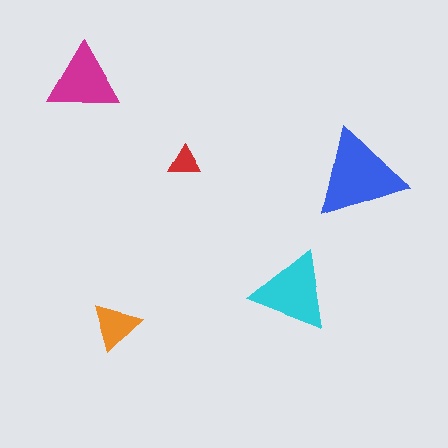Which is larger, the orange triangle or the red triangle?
The orange one.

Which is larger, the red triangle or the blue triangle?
The blue one.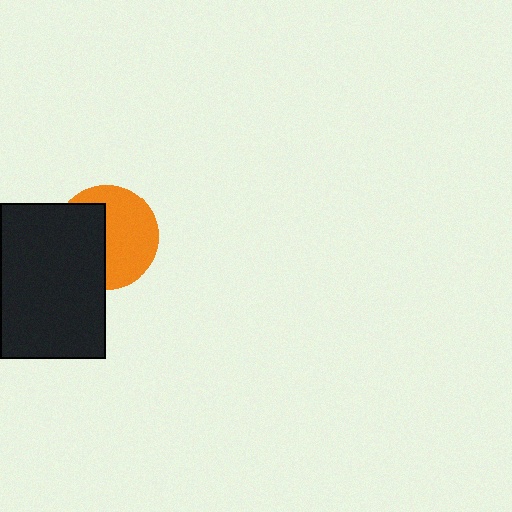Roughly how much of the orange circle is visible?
About half of it is visible (roughly 57%).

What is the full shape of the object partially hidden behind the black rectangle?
The partially hidden object is an orange circle.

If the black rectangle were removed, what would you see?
You would see the complete orange circle.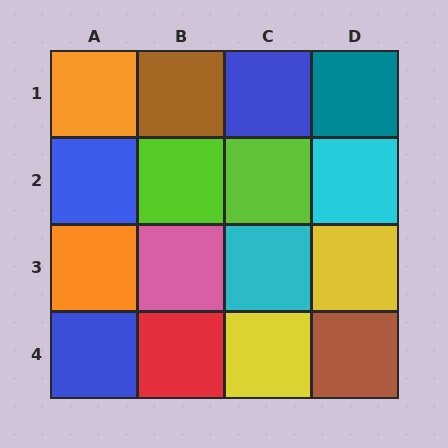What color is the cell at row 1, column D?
Teal.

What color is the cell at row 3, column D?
Yellow.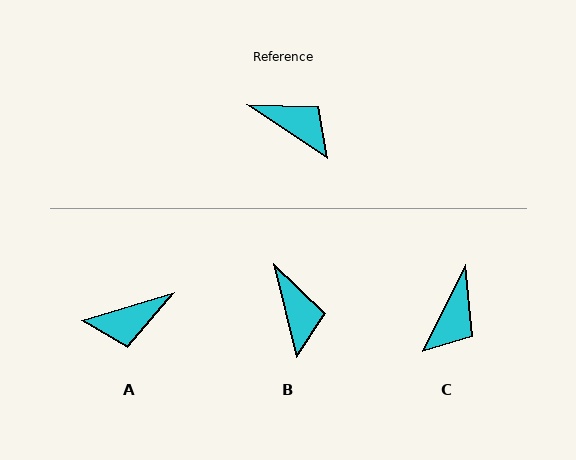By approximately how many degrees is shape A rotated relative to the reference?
Approximately 130 degrees clockwise.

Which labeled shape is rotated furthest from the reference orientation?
A, about 130 degrees away.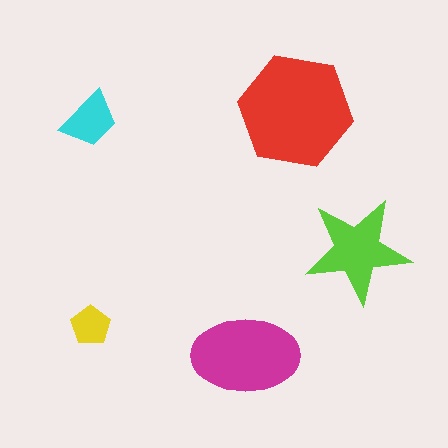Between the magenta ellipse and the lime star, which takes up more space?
The magenta ellipse.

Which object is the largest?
The red hexagon.